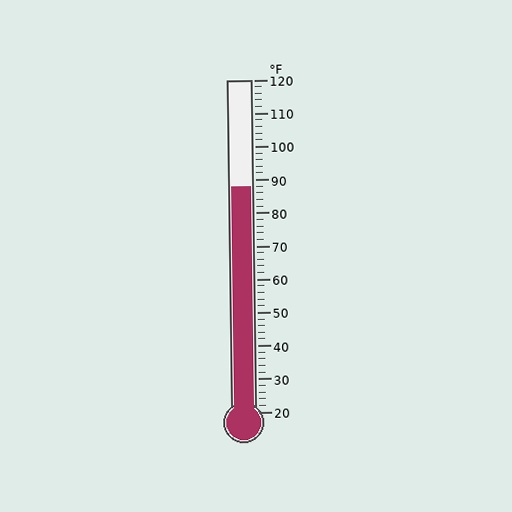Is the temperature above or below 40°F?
The temperature is above 40°F.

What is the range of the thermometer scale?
The thermometer scale ranges from 20°F to 120°F.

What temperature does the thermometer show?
The thermometer shows approximately 88°F.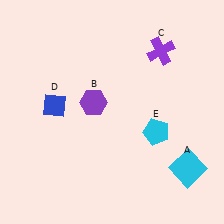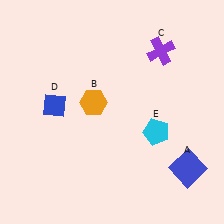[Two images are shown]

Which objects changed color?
A changed from cyan to blue. B changed from purple to orange.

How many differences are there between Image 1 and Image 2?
There are 2 differences between the two images.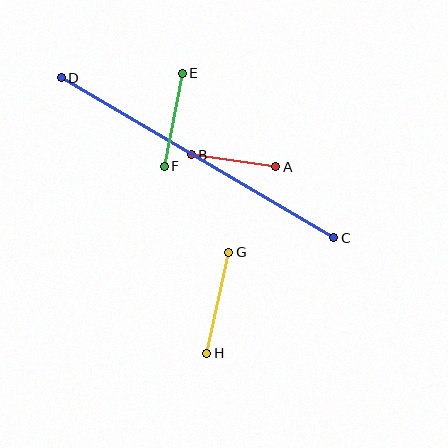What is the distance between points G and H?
The distance is approximately 104 pixels.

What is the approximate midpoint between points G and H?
The midpoint is at approximately (218, 303) pixels.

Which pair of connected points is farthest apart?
Points C and D are farthest apart.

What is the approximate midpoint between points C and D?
The midpoint is at approximately (198, 158) pixels.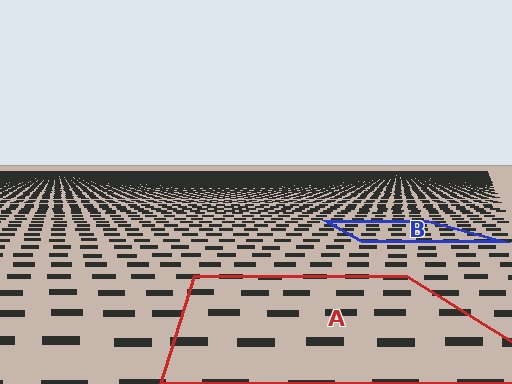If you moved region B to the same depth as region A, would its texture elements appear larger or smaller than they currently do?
They would appear larger. At a closer depth, the same texture elements are projected at a bigger on-screen size.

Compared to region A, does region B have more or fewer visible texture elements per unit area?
Region B has more texture elements per unit area — they are packed more densely because it is farther away.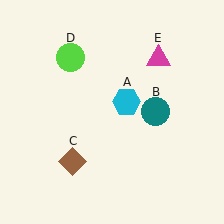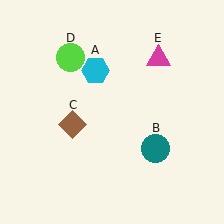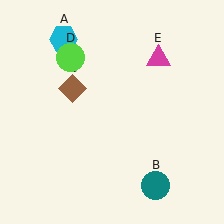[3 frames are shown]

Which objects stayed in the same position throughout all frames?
Lime circle (object D) and magenta triangle (object E) remained stationary.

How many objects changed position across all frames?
3 objects changed position: cyan hexagon (object A), teal circle (object B), brown diamond (object C).